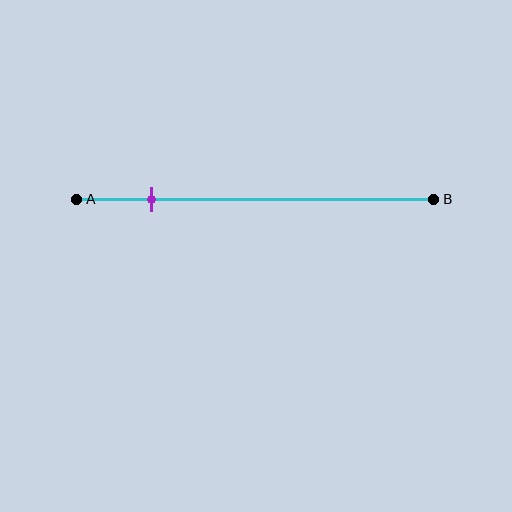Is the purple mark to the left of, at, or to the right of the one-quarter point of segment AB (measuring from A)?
The purple mark is to the left of the one-quarter point of segment AB.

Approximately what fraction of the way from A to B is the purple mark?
The purple mark is approximately 20% of the way from A to B.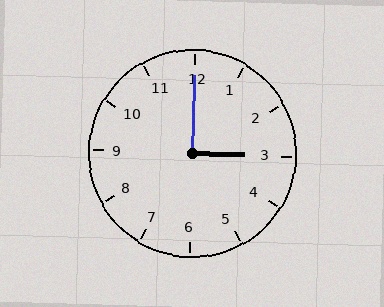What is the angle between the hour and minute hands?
Approximately 90 degrees.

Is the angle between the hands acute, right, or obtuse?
It is right.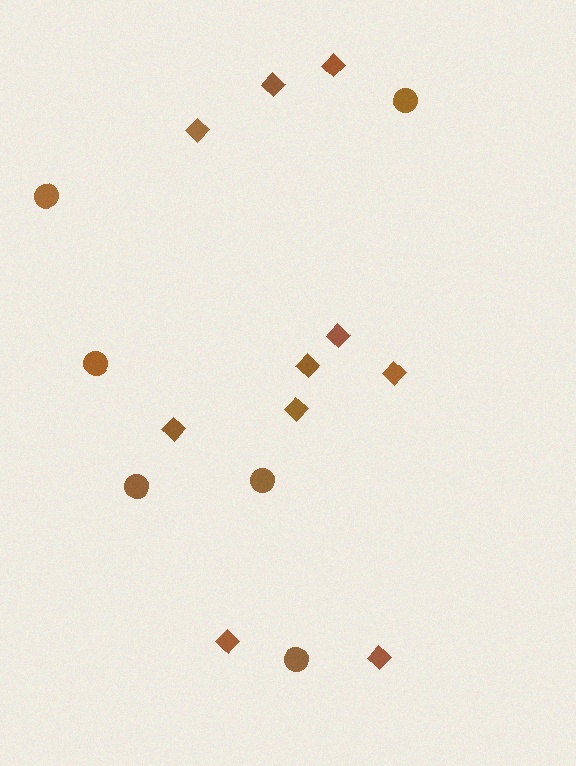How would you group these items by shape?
There are 2 groups: one group of circles (6) and one group of diamonds (10).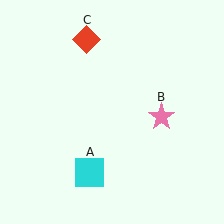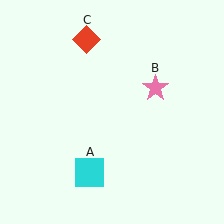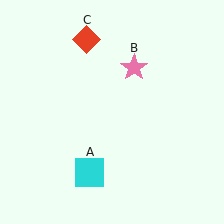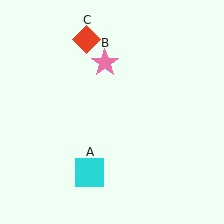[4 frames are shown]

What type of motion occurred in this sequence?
The pink star (object B) rotated counterclockwise around the center of the scene.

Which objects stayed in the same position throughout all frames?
Cyan square (object A) and red diamond (object C) remained stationary.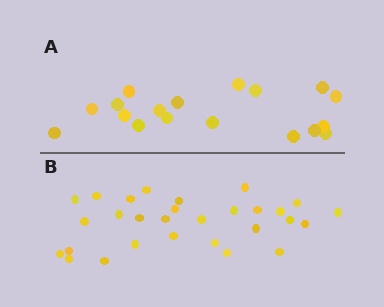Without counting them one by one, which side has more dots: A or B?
Region B (the bottom region) has more dots.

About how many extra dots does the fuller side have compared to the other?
Region B has roughly 12 or so more dots than region A.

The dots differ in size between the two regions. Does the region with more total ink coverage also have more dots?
No. Region A has more total ink coverage because its dots are larger, but region B actually contains more individual dots. Total area can be misleading — the number of items is what matters here.